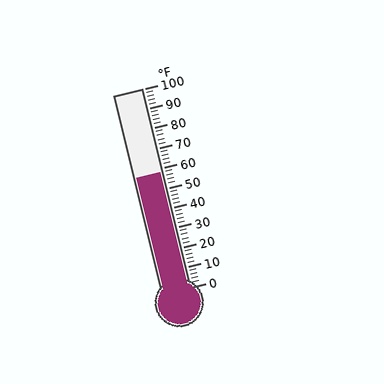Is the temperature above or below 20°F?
The temperature is above 20°F.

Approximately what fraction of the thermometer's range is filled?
The thermometer is filled to approximately 60% of its range.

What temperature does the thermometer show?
The thermometer shows approximately 58°F.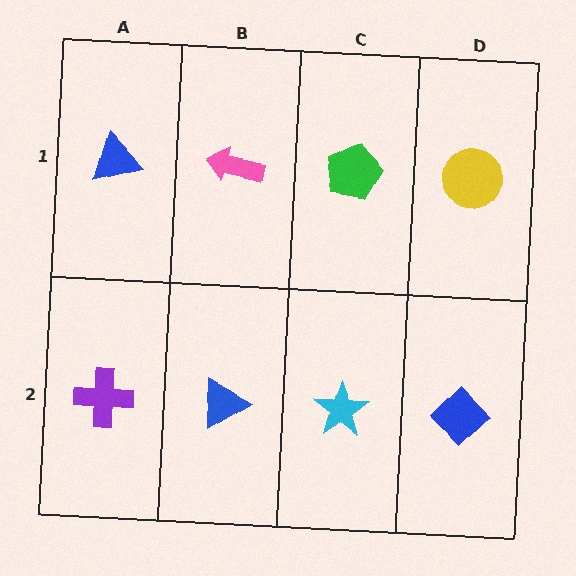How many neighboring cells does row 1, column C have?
3.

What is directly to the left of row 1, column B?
A blue triangle.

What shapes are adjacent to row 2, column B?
A pink arrow (row 1, column B), a purple cross (row 2, column A), a cyan star (row 2, column C).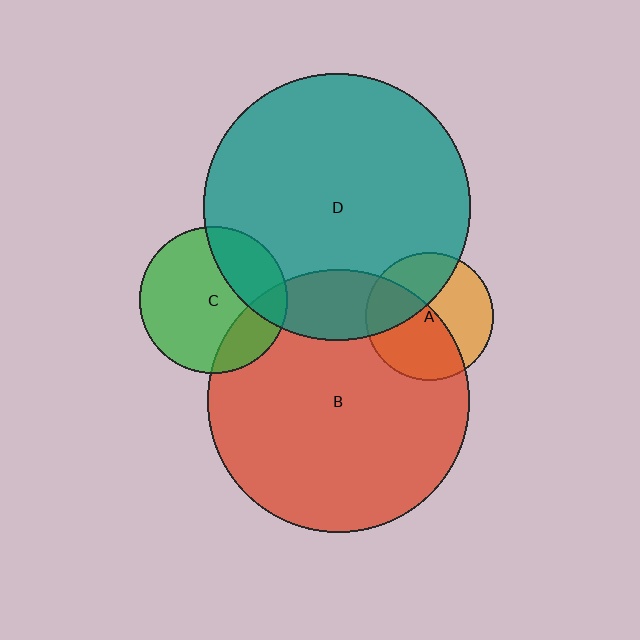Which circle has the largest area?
Circle D (teal).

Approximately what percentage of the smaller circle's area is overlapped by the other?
Approximately 25%.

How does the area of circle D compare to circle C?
Approximately 3.2 times.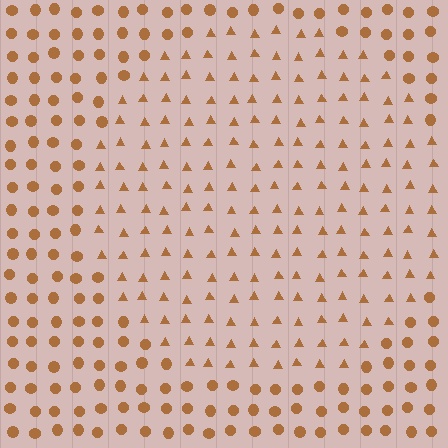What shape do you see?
I see a circle.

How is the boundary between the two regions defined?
The boundary is defined by a change in element shape: triangles inside vs. circles outside. All elements share the same color and spacing.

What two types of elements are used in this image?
The image uses triangles inside the circle region and circles outside it.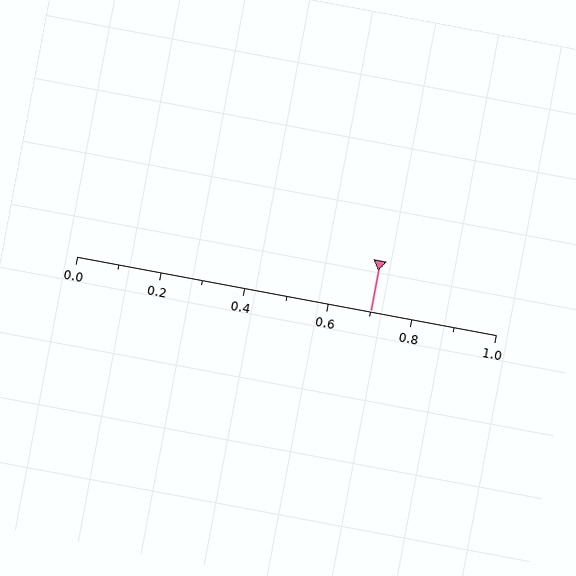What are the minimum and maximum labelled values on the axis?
The axis runs from 0.0 to 1.0.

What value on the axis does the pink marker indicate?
The marker indicates approximately 0.7.